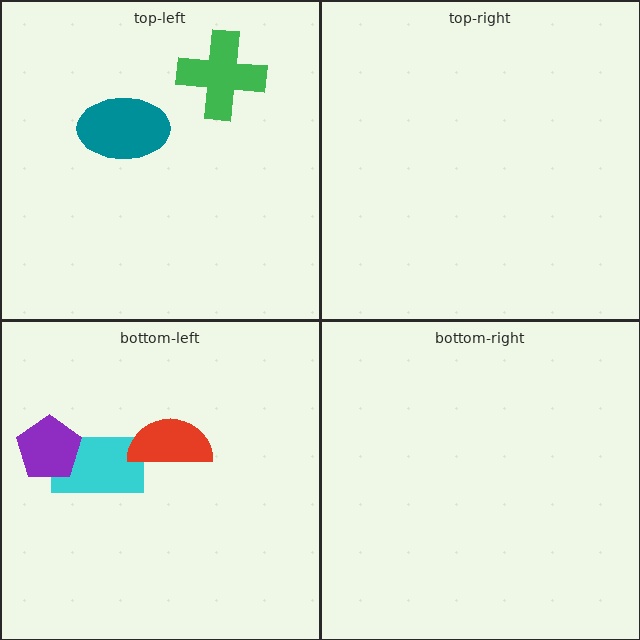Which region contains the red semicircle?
The bottom-left region.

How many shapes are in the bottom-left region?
3.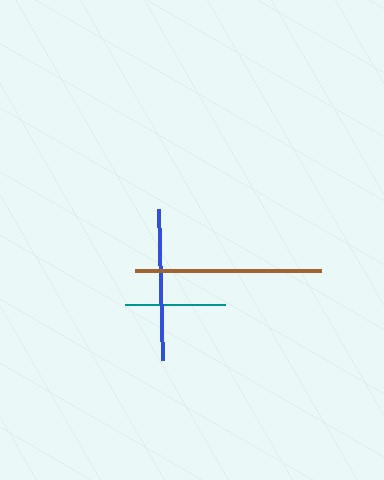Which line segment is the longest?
The brown line is the longest at approximately 186 pixels.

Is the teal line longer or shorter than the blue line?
The blue line is longer than the teal line.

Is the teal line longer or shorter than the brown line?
The brown line is longer than the teal line.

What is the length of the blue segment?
The blue segment is approximately 151 pixels long.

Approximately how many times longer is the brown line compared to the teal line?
The brown line is approximately 1.9 times the length of the teal line.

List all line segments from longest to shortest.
From longest to shortest: brown, blue, teal.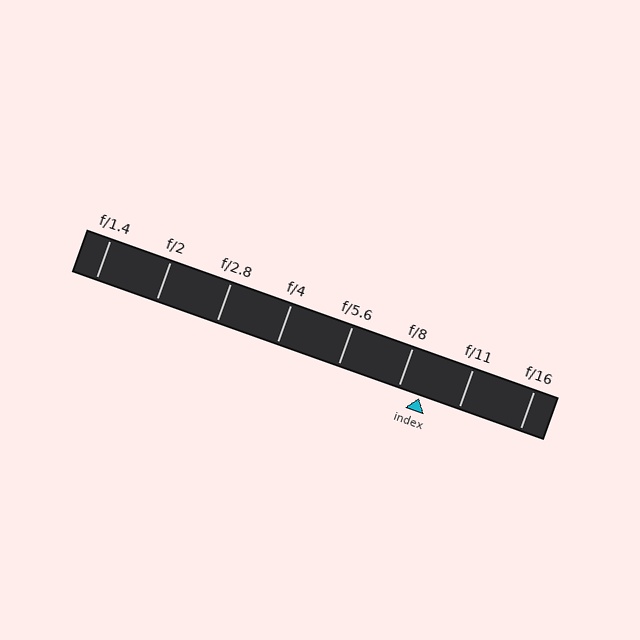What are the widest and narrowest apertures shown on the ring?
The widest aperture shown is f/1.4 and the narrowest is f/16.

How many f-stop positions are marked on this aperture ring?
There are 8 f-stop positions marked.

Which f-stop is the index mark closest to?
The index mark is closest to f/8.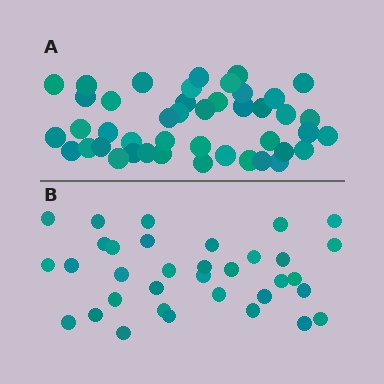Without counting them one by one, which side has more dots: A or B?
Region A (the top region) has more dots.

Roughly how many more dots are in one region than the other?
Region A has roughly 10 or so more dots than region B.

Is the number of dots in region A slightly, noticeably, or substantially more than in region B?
Region A has noticeably more, but not dramatically so. The ratio is roughly 1.3 to 1.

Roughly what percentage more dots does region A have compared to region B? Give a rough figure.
About 30% more.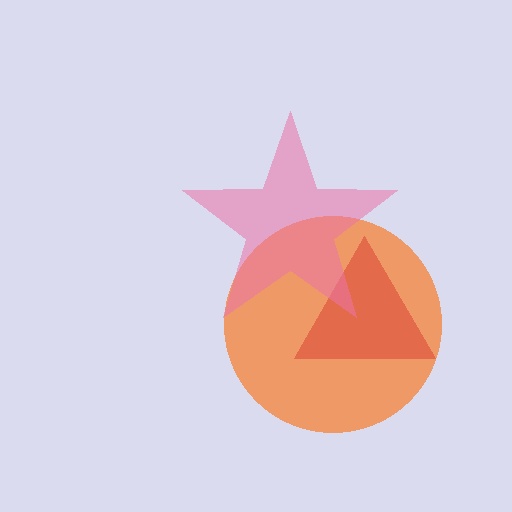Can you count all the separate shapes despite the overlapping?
Yes, there are 3 separate shapes.